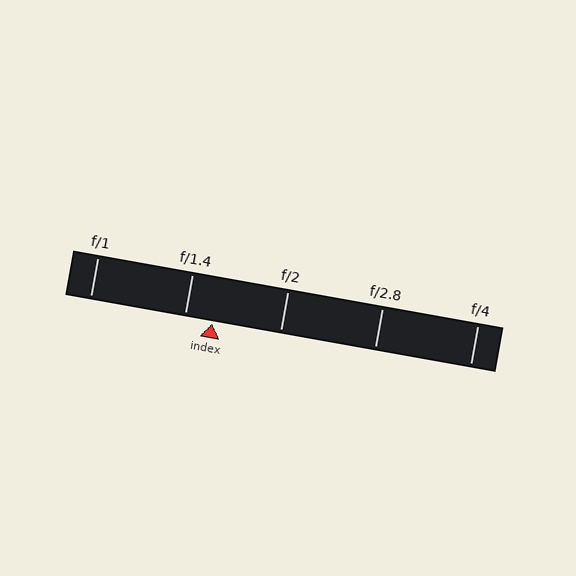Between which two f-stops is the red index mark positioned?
The index mark is between f/1.4 and f/2.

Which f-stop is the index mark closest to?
The index mark is closest to f/1.4.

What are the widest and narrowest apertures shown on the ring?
The widest aperture shown is f/1 and the narrowest is f/4.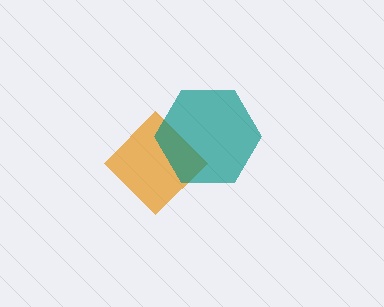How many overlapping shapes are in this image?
There are 2 overlapping shapes in the image.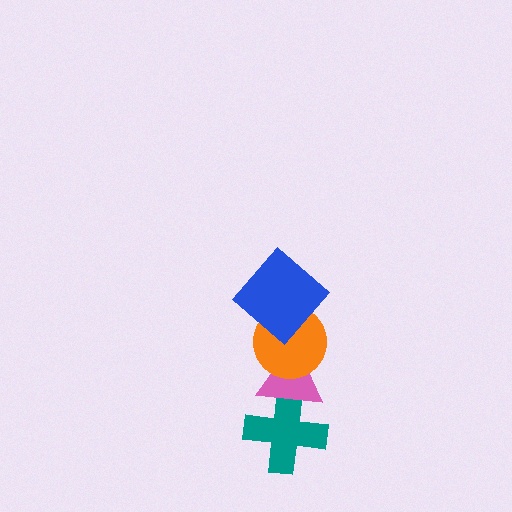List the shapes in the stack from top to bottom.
From top to bottom: the blue diamond, the orange circle, the pink triangle, the teal cross.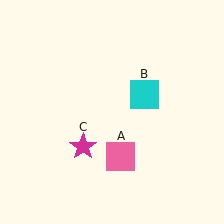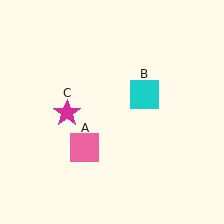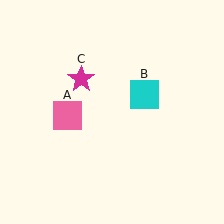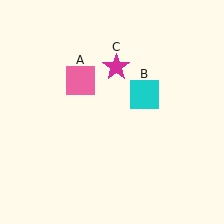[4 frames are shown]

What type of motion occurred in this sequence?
The pink square (object A), magenta star (object C) rotated clockwise around the center of the scene.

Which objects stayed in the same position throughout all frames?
Cyan square (object B) remained stationary.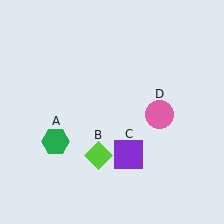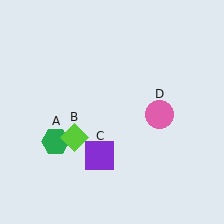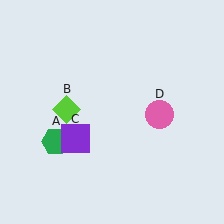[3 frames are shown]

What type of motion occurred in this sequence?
The lime diamond (object B), purple square (object C) rotated clockwise around the center of the scene.